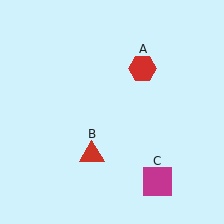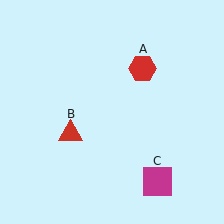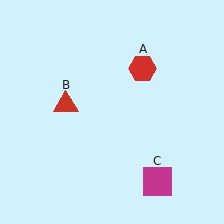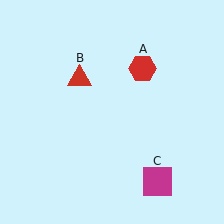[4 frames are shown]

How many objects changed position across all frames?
1 object changed position: red triangle (object B).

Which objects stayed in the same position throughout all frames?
Red hexagon (object A) and magenta square (object C) remained stationary.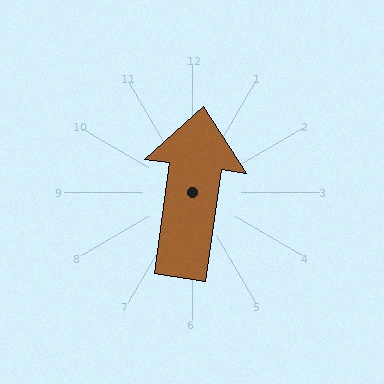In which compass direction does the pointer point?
North.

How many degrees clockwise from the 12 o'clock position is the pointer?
Approximately 8 degrees.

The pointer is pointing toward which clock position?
Roughly 12 o'clock.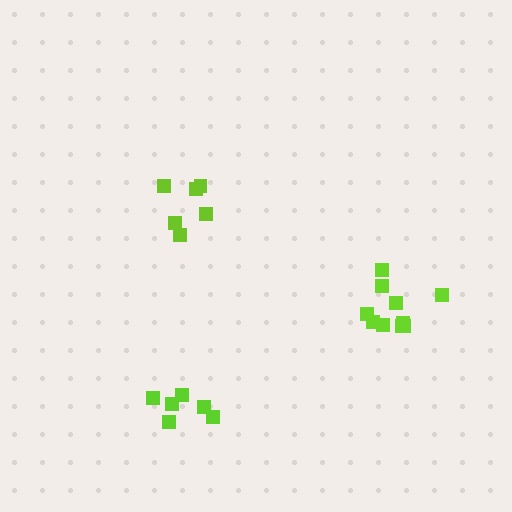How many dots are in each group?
Group 1: 6 dots, Group 2: 10 dots, Group 3: 6 dots (22 total).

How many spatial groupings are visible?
There are 3 spatial groupings.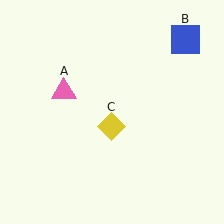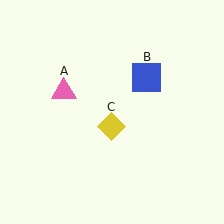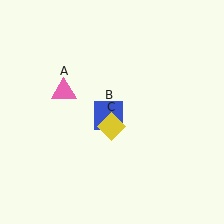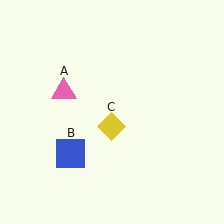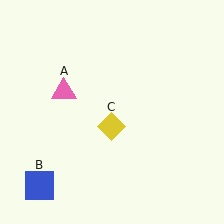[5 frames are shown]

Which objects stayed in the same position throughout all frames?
Pink triangle (object A) and yellow diamond (object C) remained stationary.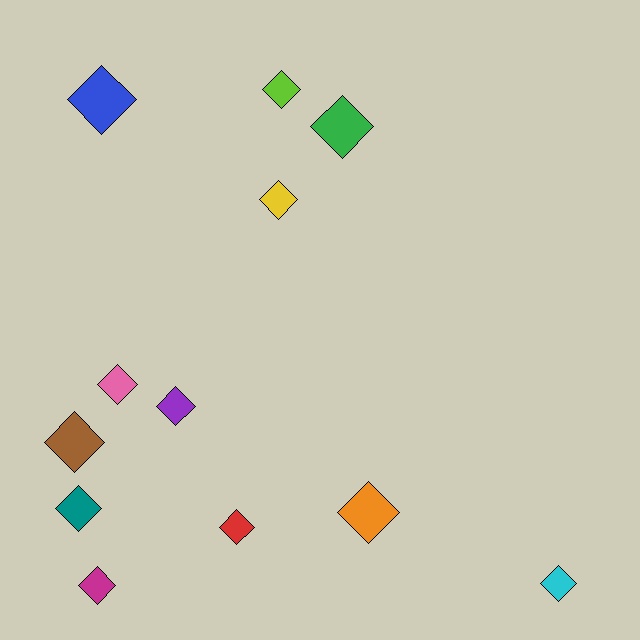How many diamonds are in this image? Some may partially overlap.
There are 12 diamonds.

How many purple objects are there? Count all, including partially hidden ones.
There is 1 purple object.